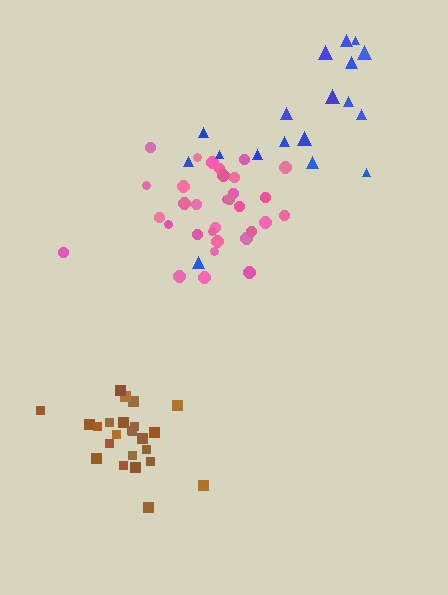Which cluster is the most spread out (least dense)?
Blue.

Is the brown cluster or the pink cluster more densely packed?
Brown.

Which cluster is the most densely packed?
Brown.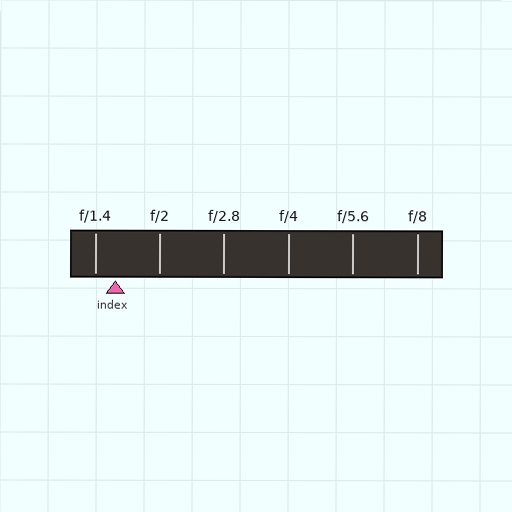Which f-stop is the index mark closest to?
The index mark is closest to f/1.4.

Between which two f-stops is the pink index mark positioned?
The index mark is between f/1.4 and f/2.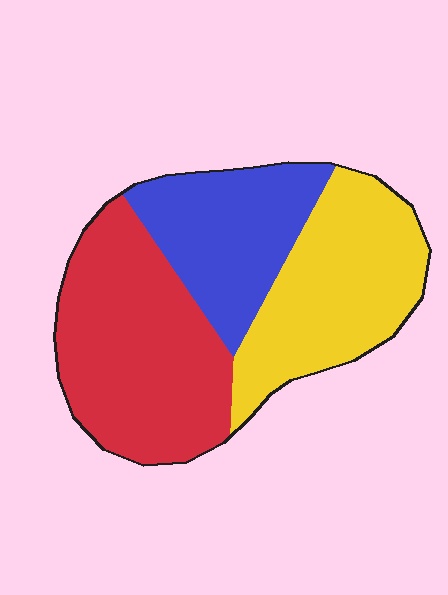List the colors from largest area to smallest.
From largest to smallest: red, yellow, blue.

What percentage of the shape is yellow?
Yellow covers roughly 35% of the shape.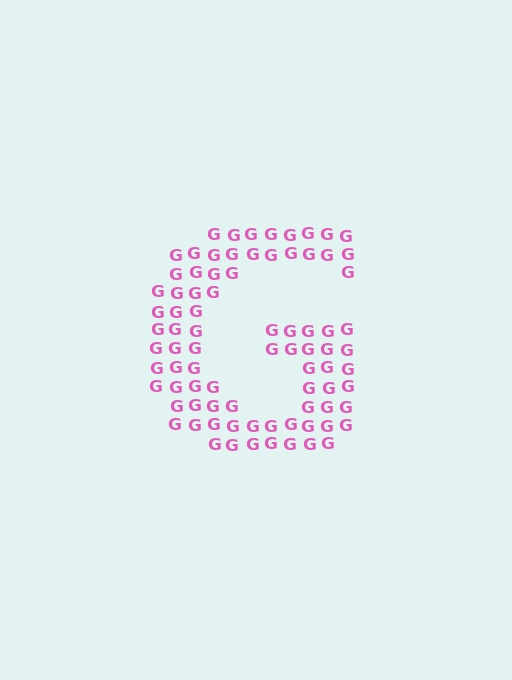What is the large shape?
The large shape is the letter G.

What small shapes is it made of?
It is made of small letter G's.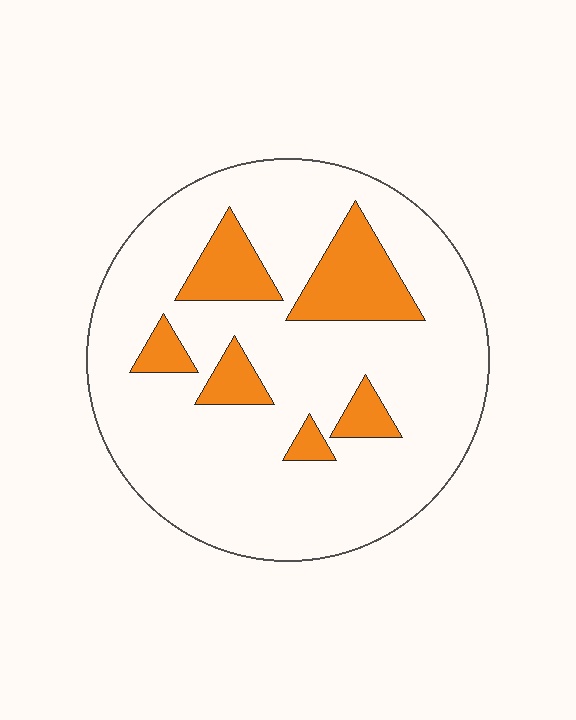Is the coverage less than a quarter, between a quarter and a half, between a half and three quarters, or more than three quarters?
Less than a quarter.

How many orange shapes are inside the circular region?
6.